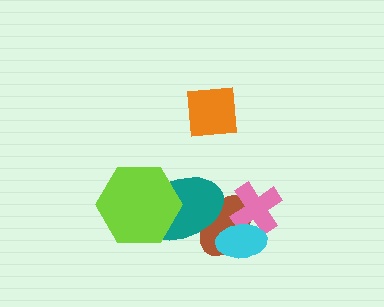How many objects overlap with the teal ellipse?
2 objects overlap with the teal ellipse.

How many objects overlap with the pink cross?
2 objects overlap with the pink cross.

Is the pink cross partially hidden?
Yes, it is partially covered by another shape.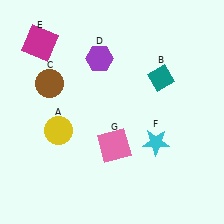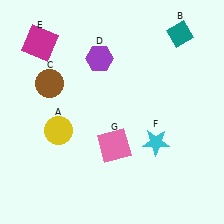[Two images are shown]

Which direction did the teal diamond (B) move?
The teal diamond (B) moved up.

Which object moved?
The teal diamond (B) moved up.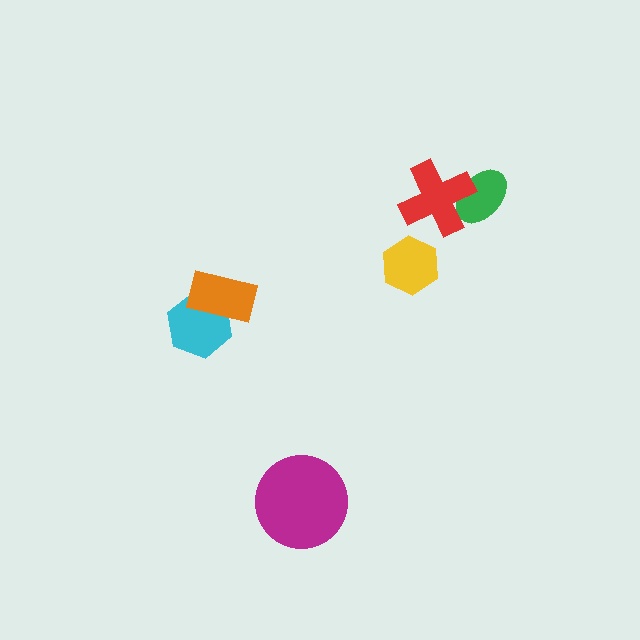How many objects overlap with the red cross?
1 object overlaps with the red cross.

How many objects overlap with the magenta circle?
0 objects overlap with the magenta circle.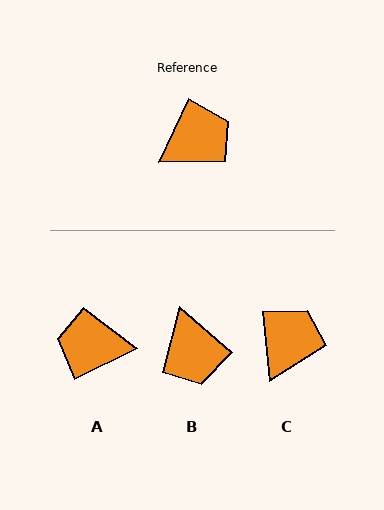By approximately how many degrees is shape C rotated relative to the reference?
Approximately 32 degrees counter-clockwise.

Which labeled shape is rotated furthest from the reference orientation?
A, about 142 degrees away.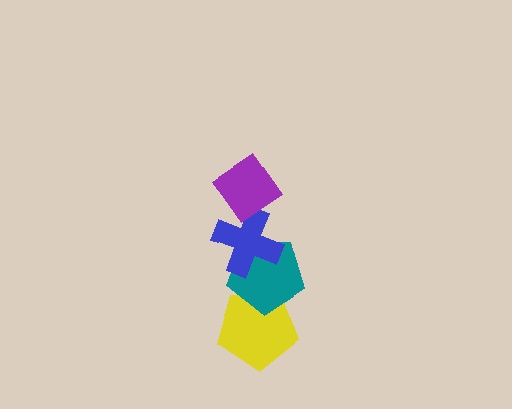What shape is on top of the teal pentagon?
The blue cross is on top of the teal pentagon.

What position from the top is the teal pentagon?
The teal pentagon is 3rd from the top.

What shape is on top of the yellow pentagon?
The teal pentagon is on top of the yellow pentagon.